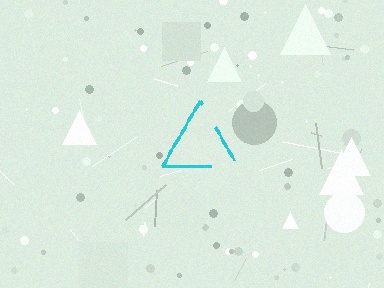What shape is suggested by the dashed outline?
The dashed outline suggests a triangle.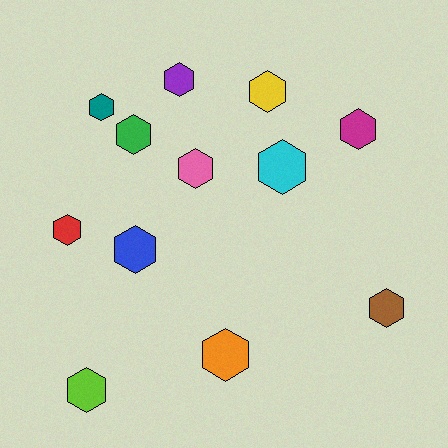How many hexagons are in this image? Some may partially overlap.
There are 12 hexagons.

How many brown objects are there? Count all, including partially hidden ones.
There is 1 brown object.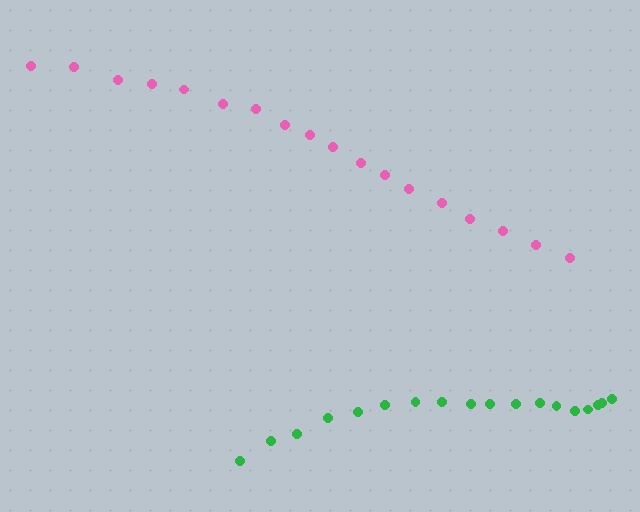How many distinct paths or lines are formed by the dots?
There are 2 distinct paths.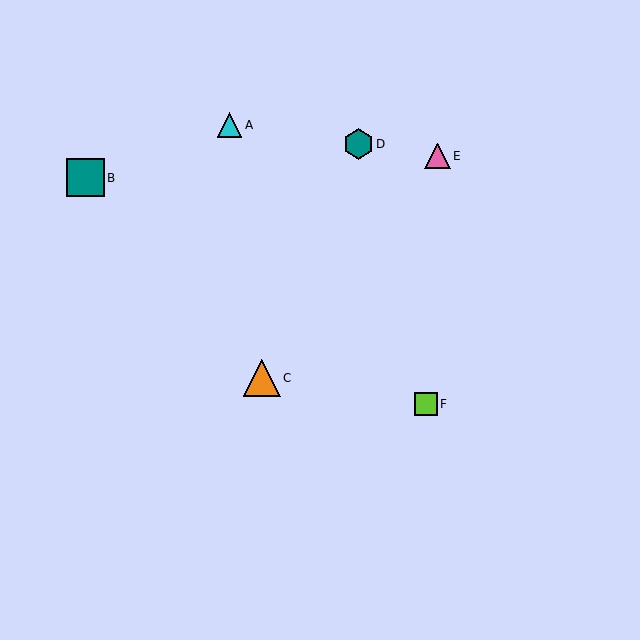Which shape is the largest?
The teal square (labeled B) is the largest.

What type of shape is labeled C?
Shape C is an orange triangle.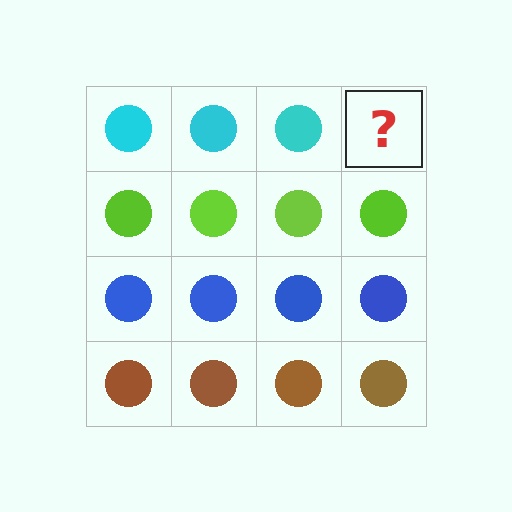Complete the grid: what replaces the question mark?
The question mark should be replaced with a cyan circle.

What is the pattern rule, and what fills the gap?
The rule is that each row has a consistent color. The gap should be filled with a cyan circle.